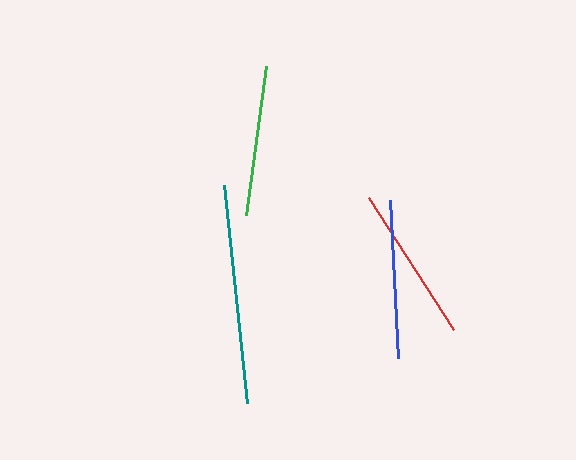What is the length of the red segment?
The red segment is approximately 157 pixels long.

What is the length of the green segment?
The green segment is approximately 150 pixels long.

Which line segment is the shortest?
The green line is the shortest at approximately 150 pixels.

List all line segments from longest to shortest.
From longest to shortest: teal, blue, red, green.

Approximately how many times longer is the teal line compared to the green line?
The teal line is approximately 1.5 times the length of the green line.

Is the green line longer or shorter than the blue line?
The blue line is longer than the green line.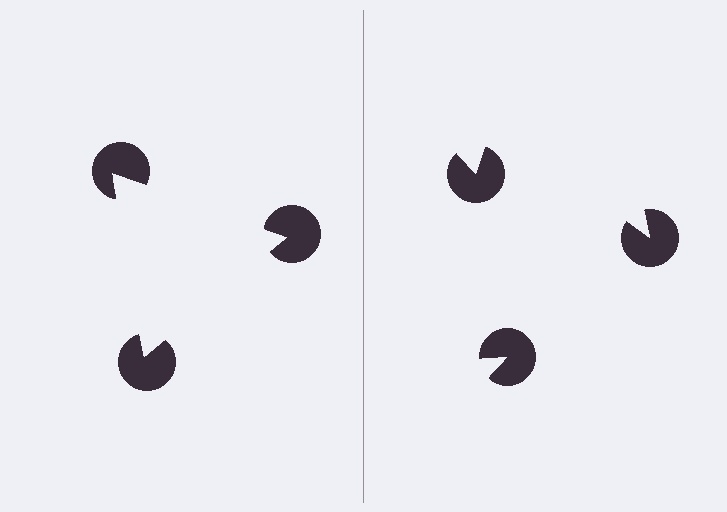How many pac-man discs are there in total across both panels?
6 — 3 on each side.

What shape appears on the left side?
An illusory triangle.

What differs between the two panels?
The pac-man discs are positioned identically on both sides; only the wedge orientations differ. On the left they align to a triangle; on the right they are misaligned.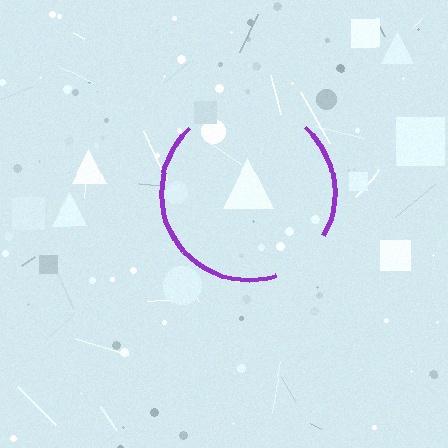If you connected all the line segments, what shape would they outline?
They would outline a circle.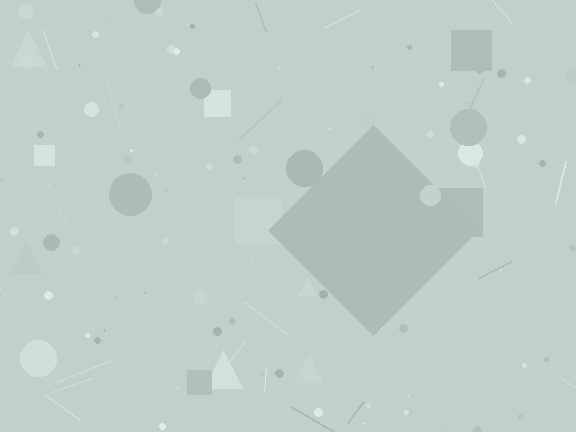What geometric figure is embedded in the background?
A diamond is embedded in the background.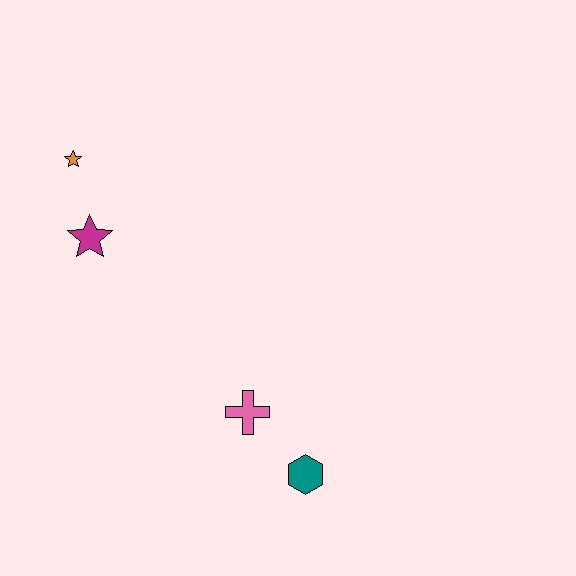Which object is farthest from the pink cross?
The orange star is farthest from the pink cross.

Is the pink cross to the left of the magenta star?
No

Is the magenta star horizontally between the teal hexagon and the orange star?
Yes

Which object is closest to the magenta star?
The orange star is closest to the magenta star.